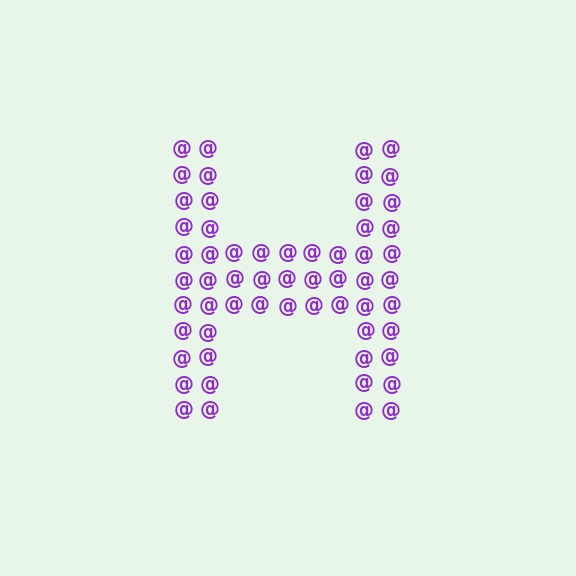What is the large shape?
The large shape is the letter H.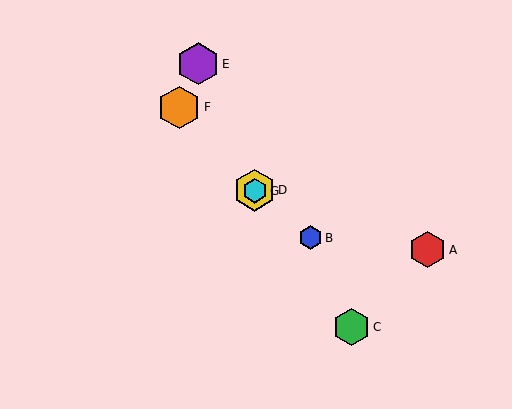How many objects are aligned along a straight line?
3 objects (D, E, G) are aligned along a straight line.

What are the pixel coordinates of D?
Object D is at (254, 190).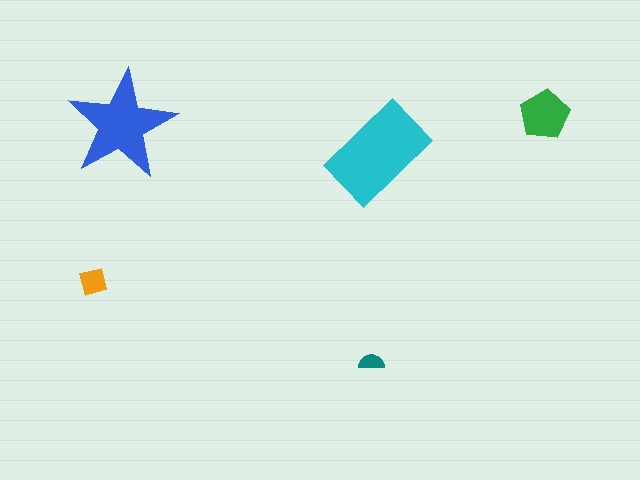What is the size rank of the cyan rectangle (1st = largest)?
1st.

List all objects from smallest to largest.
The teal semicircle, the orange square, the green pentagon, the blue star, the cyan rectangle.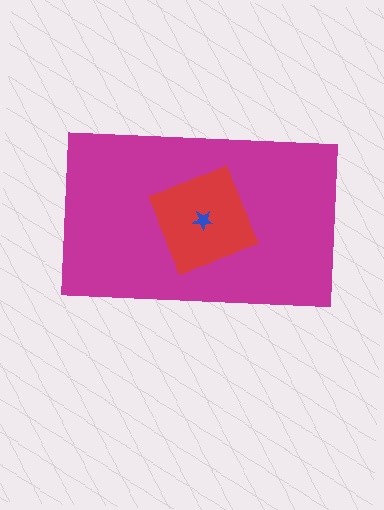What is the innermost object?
The blue star.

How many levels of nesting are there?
3.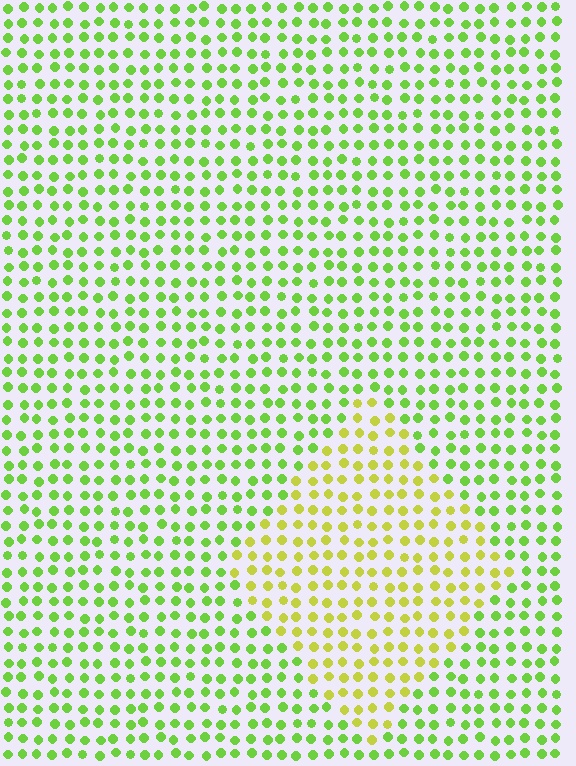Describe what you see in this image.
The image is filled with small lime elements in a uniform arrangement. A diamond-shaped region is visible where the elements are tinted to a slightly different hue, forming a subtle color boundary.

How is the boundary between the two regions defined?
The boundary is defined purely by a slight shift in hue (about 35 degrees). Spacing, size, and orientation are identical on both sides.